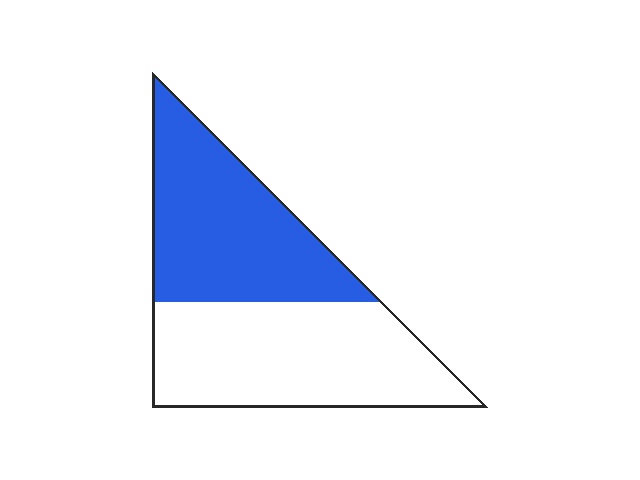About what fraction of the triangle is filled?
About one half (1/2).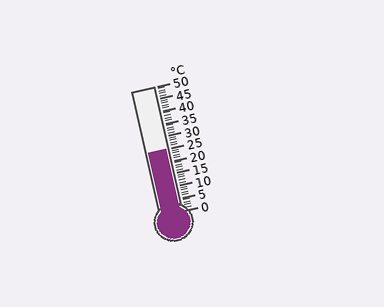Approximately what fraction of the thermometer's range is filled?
The thermometer is filled to approximately 50% of its range.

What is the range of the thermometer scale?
The thermometer scale ranges from 0°C to 50°C.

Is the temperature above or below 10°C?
The temperature is above 10°C.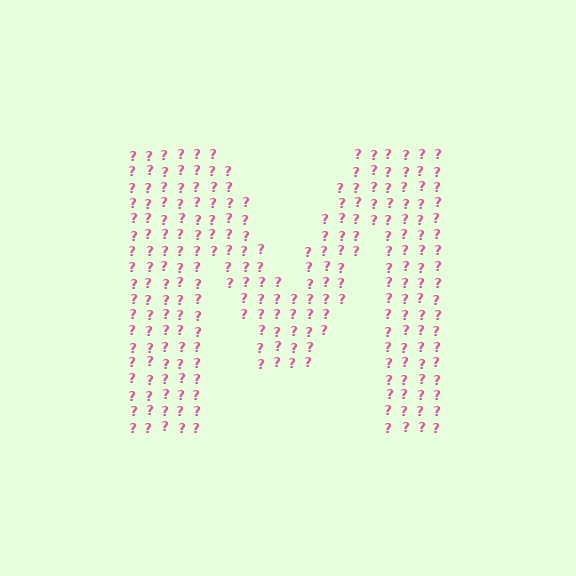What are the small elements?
The small elements are question marks.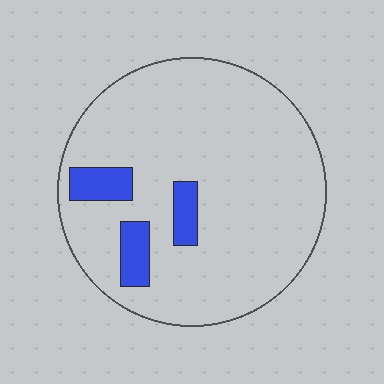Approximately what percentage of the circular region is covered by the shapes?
Approximately 10%.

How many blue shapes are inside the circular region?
3.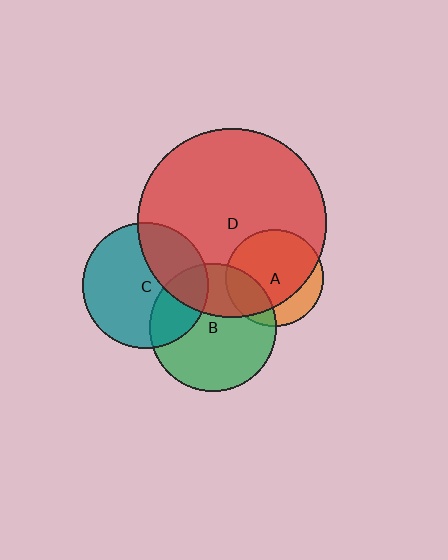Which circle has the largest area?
Circle D (red).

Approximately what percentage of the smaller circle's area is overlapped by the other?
Approximately 30%.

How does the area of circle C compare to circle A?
Approximately 1.7 times.